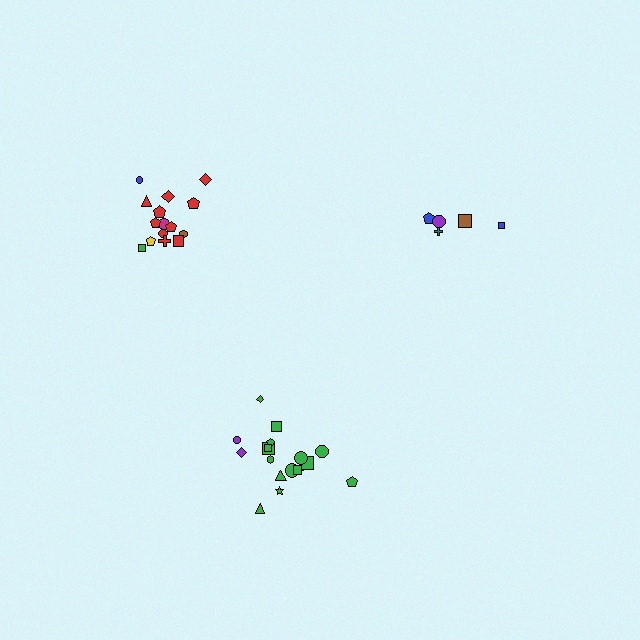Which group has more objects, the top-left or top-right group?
The top-left group.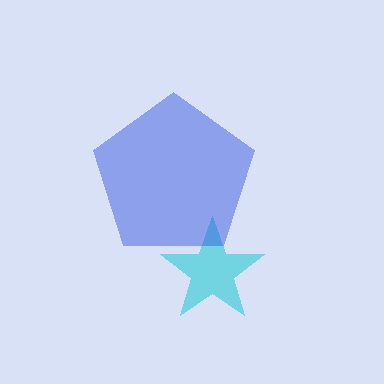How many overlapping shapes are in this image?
There are 2 overlapping shapes in the image.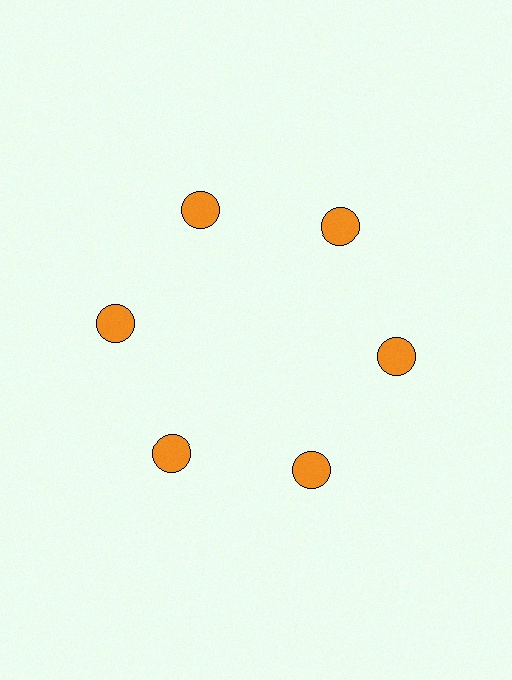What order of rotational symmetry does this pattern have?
This pattern has 6-fold rotational symmetry.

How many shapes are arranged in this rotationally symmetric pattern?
There are 6 shapes, arranged in 6 groups of 1.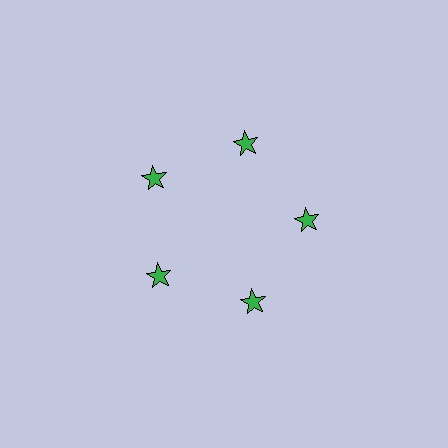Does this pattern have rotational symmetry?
Yes, this pattern has 5-fold rotational symmetry. It looks the same after rotating 72 degrees around the center.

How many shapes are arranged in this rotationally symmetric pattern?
There are 5 shapes, arranged in 5 groups of 1.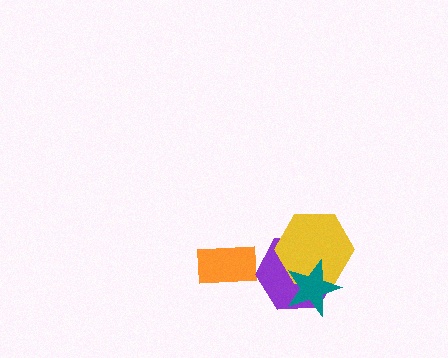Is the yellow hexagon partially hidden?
Yes, it is partially covered by another shape.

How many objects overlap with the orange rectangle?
0 objects overlap with the orange rectangle.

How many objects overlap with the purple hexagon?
2 objects overlap with the purple hexagon.